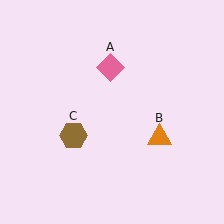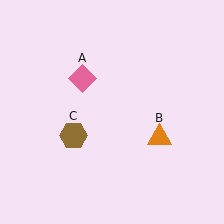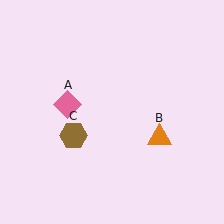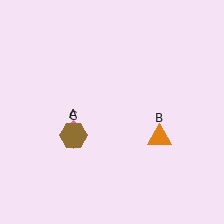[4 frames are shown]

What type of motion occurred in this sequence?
The pink diamond (object A) rotated counterclockwise around the center of the scene.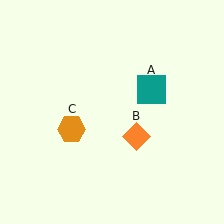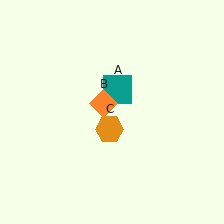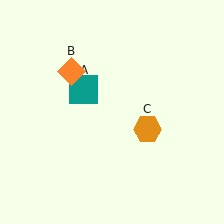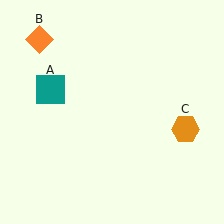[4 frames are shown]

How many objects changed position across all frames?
3 objects changed position: teal square (object A), orange diamond (object B), orange hexagon (object C).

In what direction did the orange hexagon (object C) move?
The orange hexagon (object C) moved right.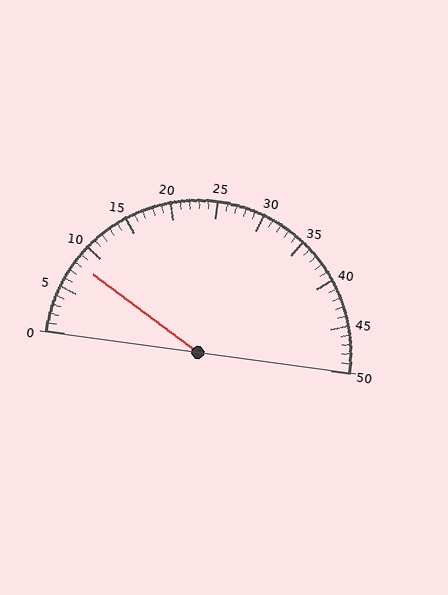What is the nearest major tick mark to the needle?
The nearest major tick mark is 10.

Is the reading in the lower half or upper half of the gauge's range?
The reading is in the lower half of the range (0 to 50).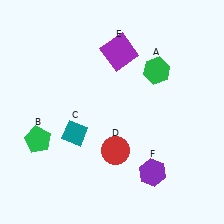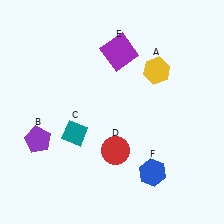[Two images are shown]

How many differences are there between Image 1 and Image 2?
There are 3 differences between the two images.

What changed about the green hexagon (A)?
In Image 1, A is green. In Image 2, it changed to yellow.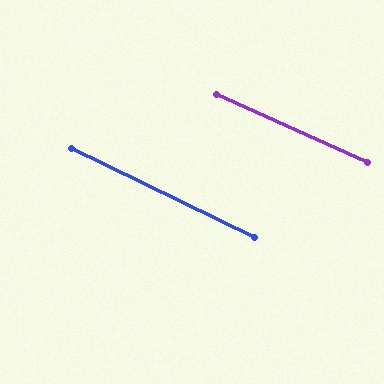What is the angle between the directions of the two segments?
Approximately 1 degree.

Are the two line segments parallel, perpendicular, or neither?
Parallel — their directions differ by only 1.4°.